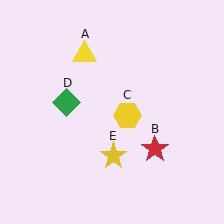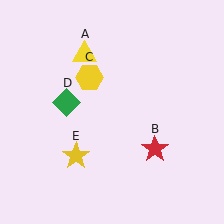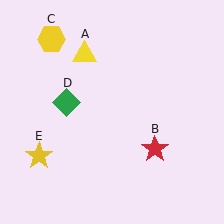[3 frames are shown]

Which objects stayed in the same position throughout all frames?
Yellow triangle (object A) and red star (object B) and green diamond (object D) remained stationary.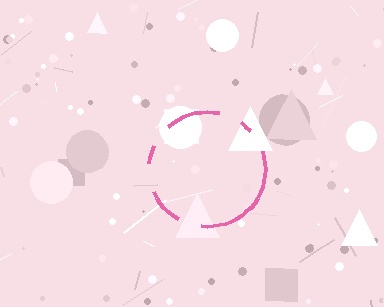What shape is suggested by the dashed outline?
The dashed outline suggests a circle.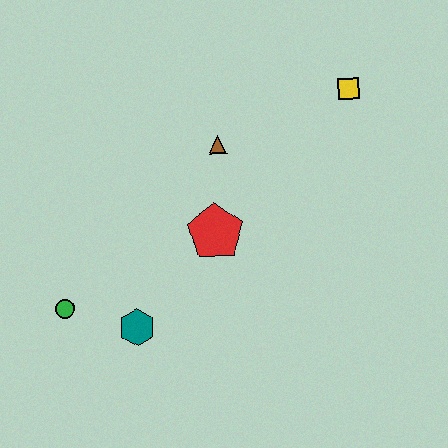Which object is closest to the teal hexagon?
The green circle is closest to the teal hexagon.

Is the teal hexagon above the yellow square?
No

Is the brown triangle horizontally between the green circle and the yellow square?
Yes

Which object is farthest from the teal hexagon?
The yellow square is farthest from the teal hexagon.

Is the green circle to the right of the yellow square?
No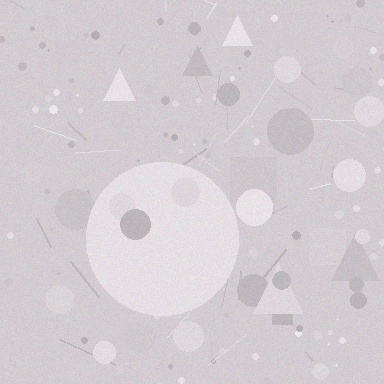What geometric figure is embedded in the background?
A circle is embedded in the background.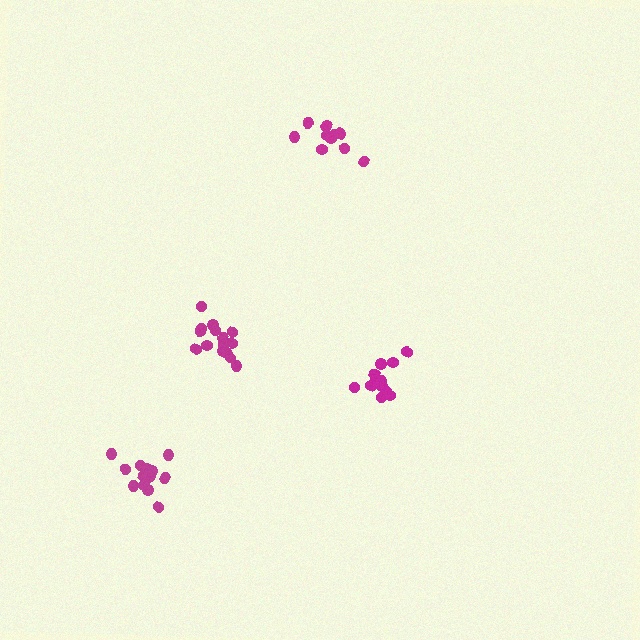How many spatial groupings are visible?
There are 4 spatial groupings.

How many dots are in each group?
Group 1: 14 dots, Group 2: 13 dots, Group 3: 10 dots, Group 4: 15 dots (52 total).